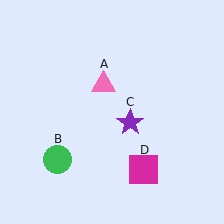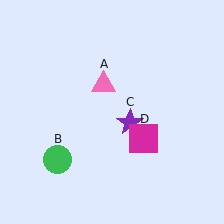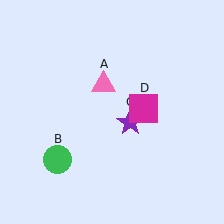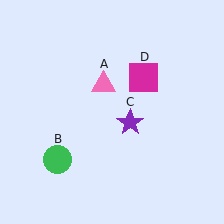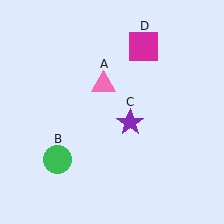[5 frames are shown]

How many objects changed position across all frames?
1 object changed position: magenta square (object D).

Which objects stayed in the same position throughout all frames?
Pink triangle (object A) and green circle (object B) and purple star (object C) remained stationary.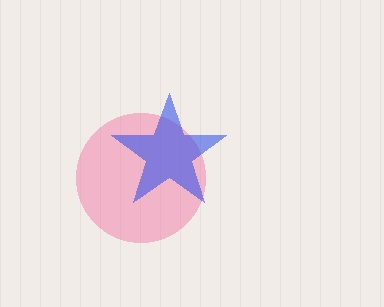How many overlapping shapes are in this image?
There are 2 overlapping shapes in the image.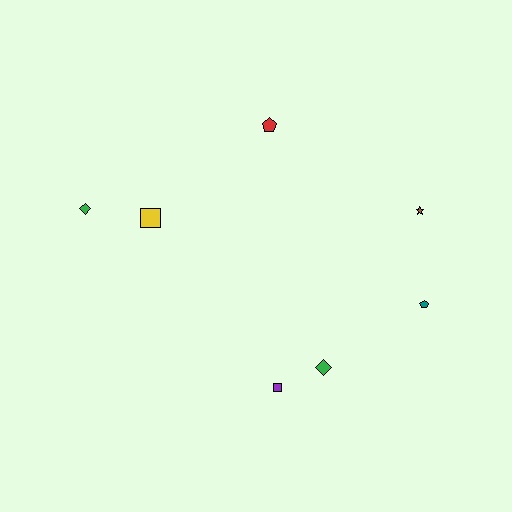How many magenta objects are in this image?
There are no magenta objects.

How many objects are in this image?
There are 7 objects.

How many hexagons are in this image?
There are no hexagons.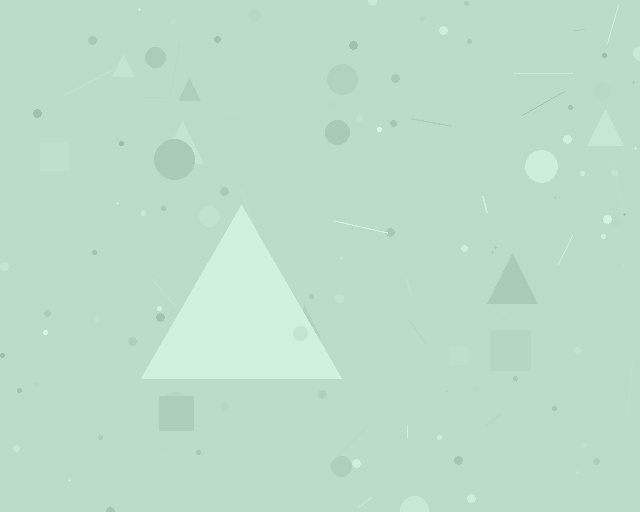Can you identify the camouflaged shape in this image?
The camouflaged shape is a triangle.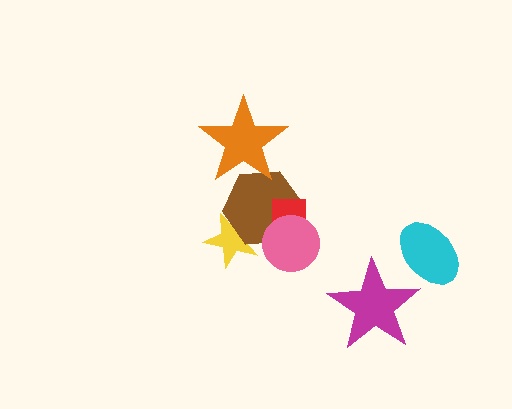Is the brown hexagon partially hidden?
Yes, it is partially covered by another shape.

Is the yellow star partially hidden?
Yes, it is partially covered by another shape.